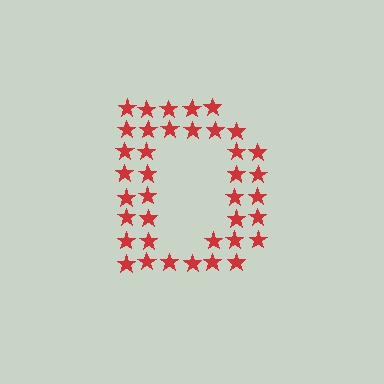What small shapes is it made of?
It is made of small stars.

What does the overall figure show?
The overall figure shows the letter D.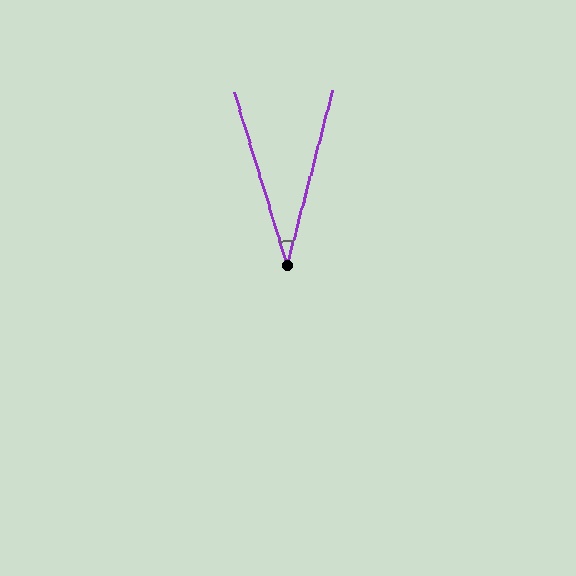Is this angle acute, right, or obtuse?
It is acute.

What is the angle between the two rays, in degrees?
Approximately 32 degrees.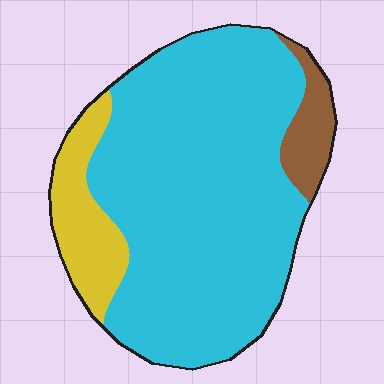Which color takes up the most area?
Cyan, at roughly 80%.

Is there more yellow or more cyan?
Cyan.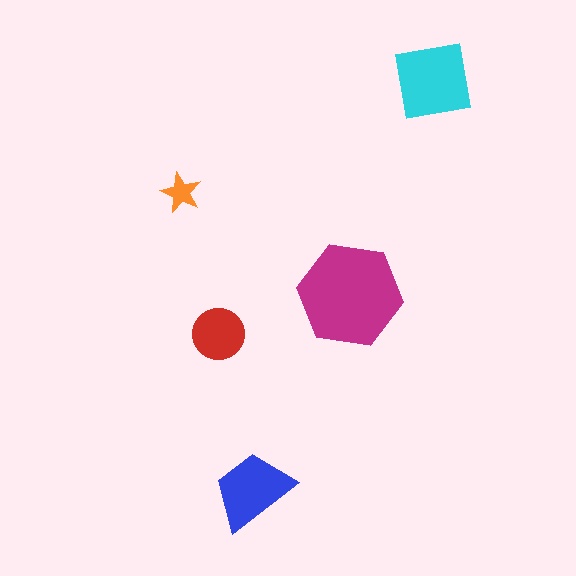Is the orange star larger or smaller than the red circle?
Smaller.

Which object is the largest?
The magenta hexagon.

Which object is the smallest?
The orange star.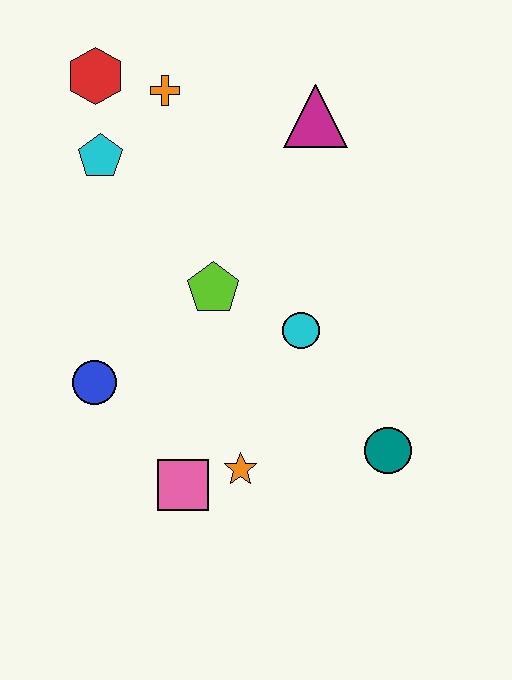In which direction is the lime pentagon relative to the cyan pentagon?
The lime pentagon is below the cyan pentagon.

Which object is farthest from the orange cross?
The teal circle is farthest from the orange cross.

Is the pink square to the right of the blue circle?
Yes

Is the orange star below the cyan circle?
Yes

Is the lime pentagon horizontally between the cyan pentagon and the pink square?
No